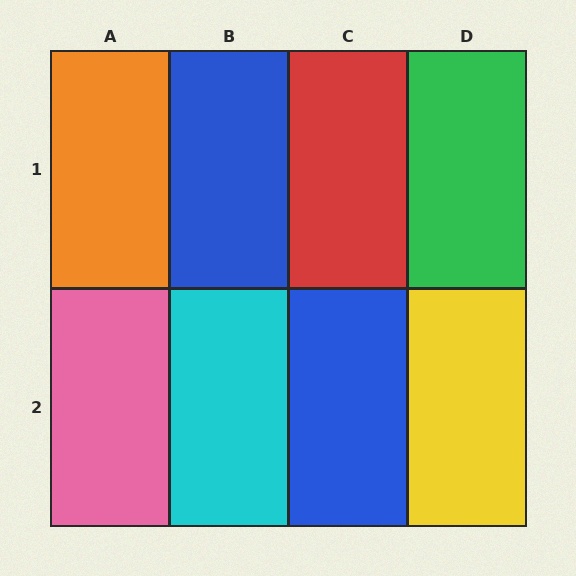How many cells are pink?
1 cell is pink.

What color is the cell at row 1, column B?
Blue.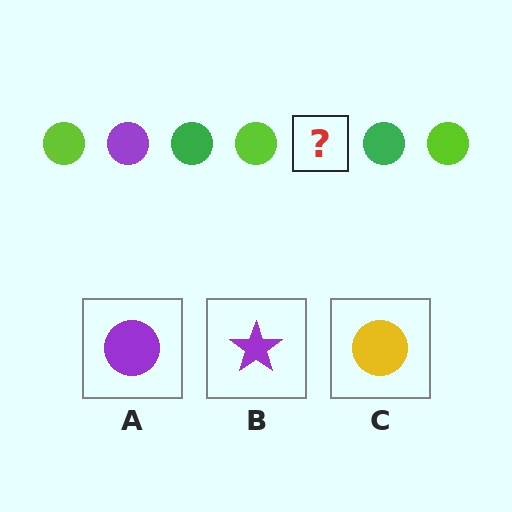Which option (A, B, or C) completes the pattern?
A.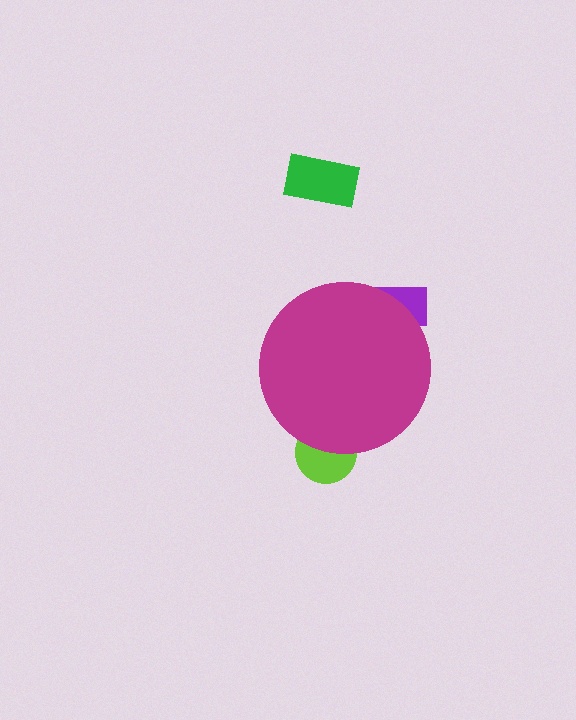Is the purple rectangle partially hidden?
Yes, the purple rectangle is partially hidden behind the magenta circle.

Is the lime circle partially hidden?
Yes, the lime circle is partially hidden behind the magenta circle.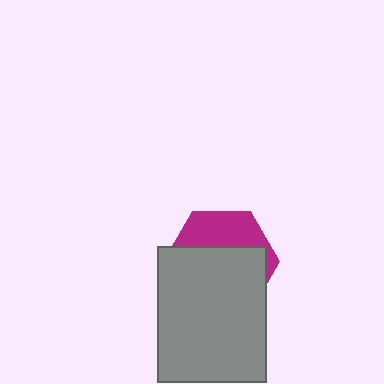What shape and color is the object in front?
The object in front is a gray rectangle.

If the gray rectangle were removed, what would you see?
You would see the complete magenta hexagon.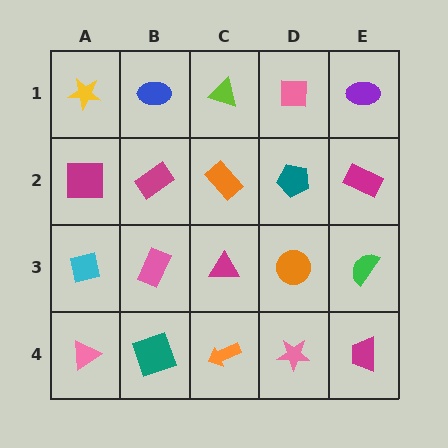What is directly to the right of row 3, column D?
A green semicircle.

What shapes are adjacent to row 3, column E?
A magenta rectangle (row 2, column E), a magenta trapezoid (row 4, column E), an orange circle (row 3, column D).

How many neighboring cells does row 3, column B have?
4.